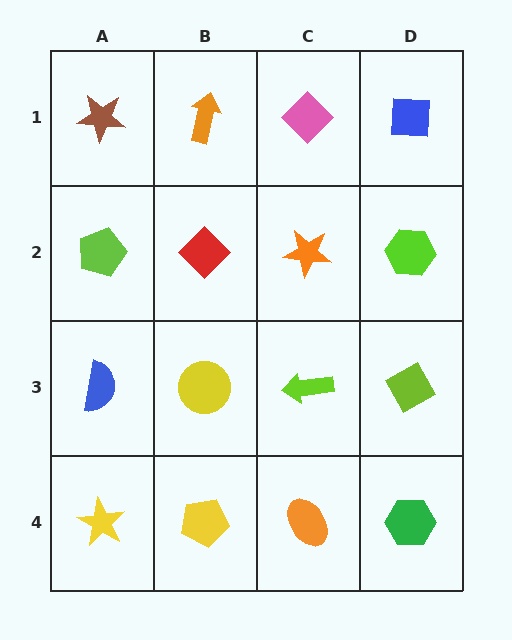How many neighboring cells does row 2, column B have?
4.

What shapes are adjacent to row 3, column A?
A lime pentagon (row 2, column A), a yellow star (row 4, column A), a yellow circle (row 3, column B).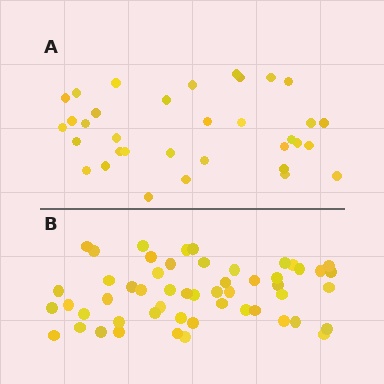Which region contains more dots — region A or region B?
Region B (the bottom region) has more dots.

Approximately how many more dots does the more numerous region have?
Region B has approximately 20 more dots than region A.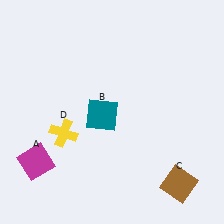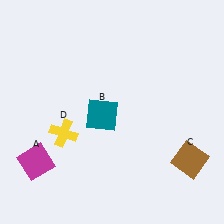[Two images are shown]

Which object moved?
The brown square (C) moved up.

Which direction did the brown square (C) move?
The brown square (C) moved up.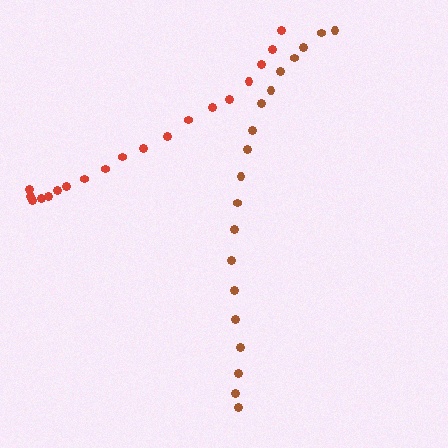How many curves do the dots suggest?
There are 2 distinct paths.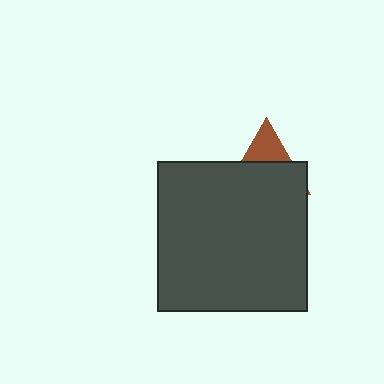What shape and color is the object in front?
The object in front is a dark gray square.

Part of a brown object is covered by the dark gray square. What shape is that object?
It is a triangle.